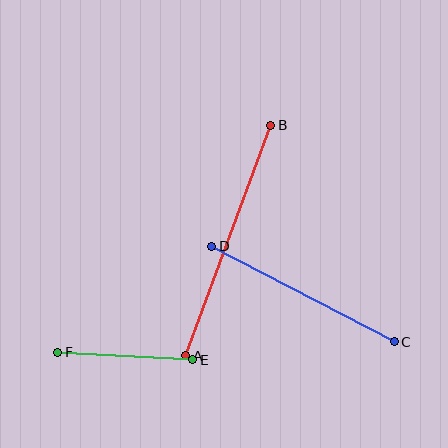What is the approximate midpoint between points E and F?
The midpoint is at approximately (125, 356) pixels.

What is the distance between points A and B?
The distance is approximately 245 pixels.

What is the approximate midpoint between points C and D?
The midpoint is at approximately (303, 294) pixels.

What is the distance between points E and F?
The distance is approximately 135 pixels.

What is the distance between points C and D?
The distance is approximately 206 pixels.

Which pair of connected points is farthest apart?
Points A and B are farthest apart.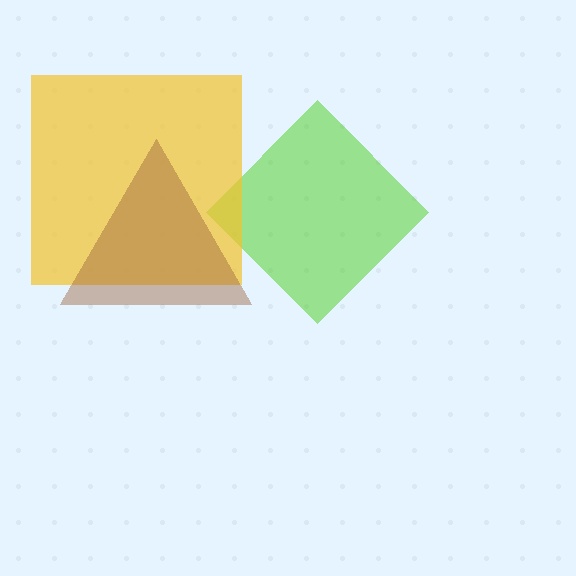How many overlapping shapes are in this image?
There are 3 overlapping shapes in the image.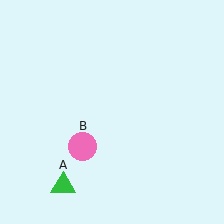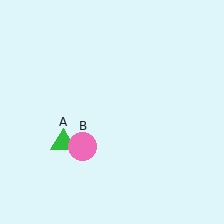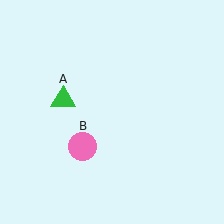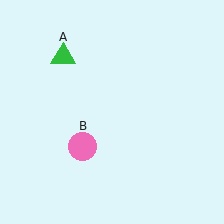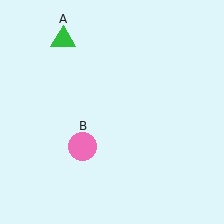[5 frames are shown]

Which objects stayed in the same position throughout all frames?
Pink circle (object B) remained stationary.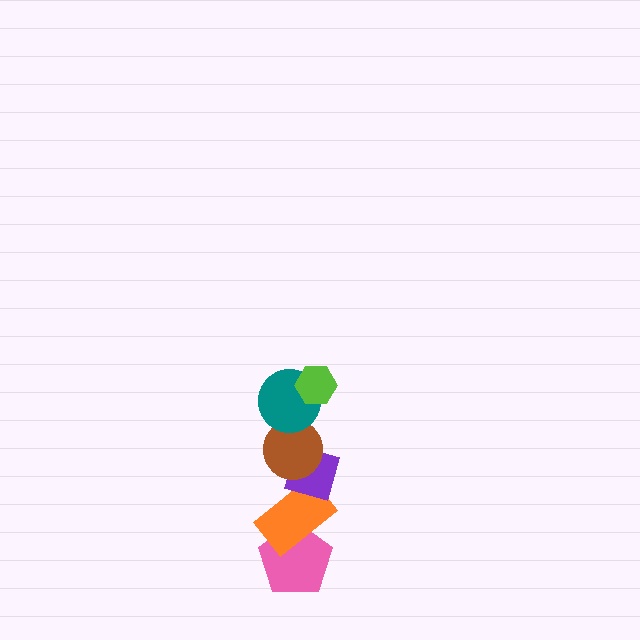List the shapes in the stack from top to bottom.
From top to bottom: the lime hexagon, the teal circle, the brown circle, the purple diamond, the orange rectangle, the pink pentagon.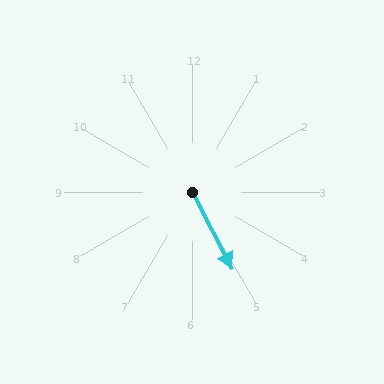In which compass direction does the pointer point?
Southeast.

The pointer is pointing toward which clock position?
Roughly 5 o'clock.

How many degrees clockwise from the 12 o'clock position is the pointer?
Approximately 152 degrees.